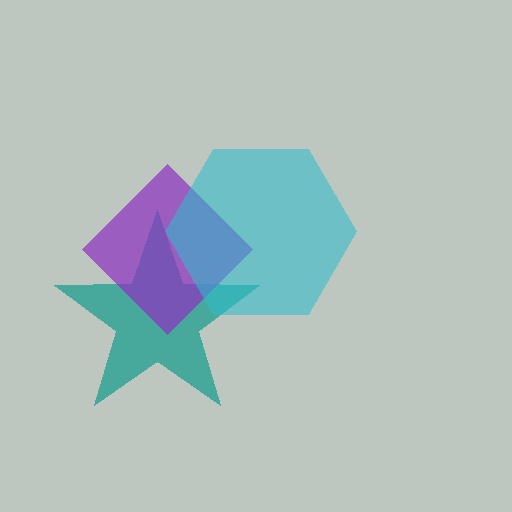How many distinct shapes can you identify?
There are 3 distinct shapes: a teal star, a purple diamond, a cyan hexagon.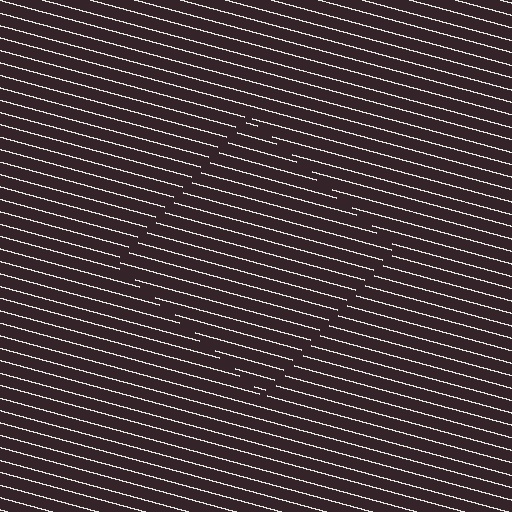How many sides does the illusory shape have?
4 sides — the line-ends trace a square.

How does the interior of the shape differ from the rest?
The interior of the shape contains the same grating, shifted by half a period — the contour is defined by the phase discontinuity where line-ends from the inner and outer gratings abut.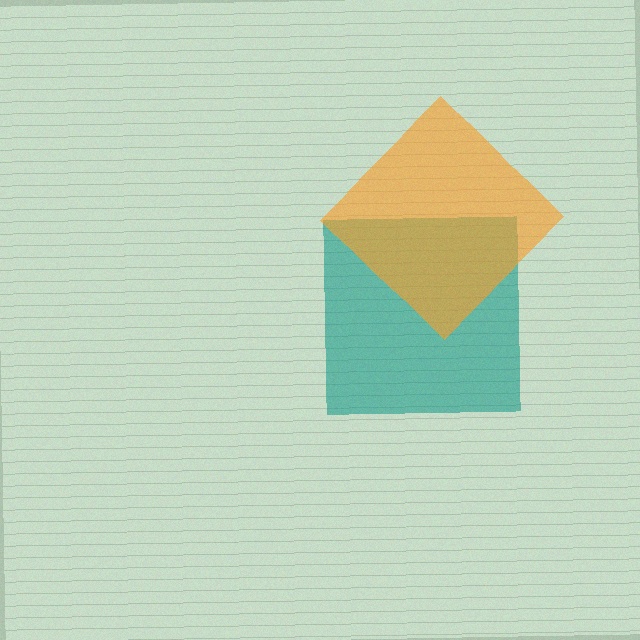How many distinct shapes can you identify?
There are 2 distinct shapes: a teal square, an orange diamond.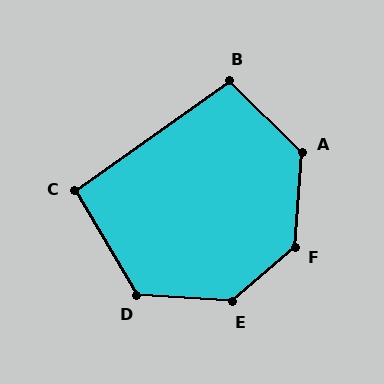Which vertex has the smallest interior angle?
C, at approximately 95 degrees.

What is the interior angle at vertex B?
Approximately 100 degrees (obtuse).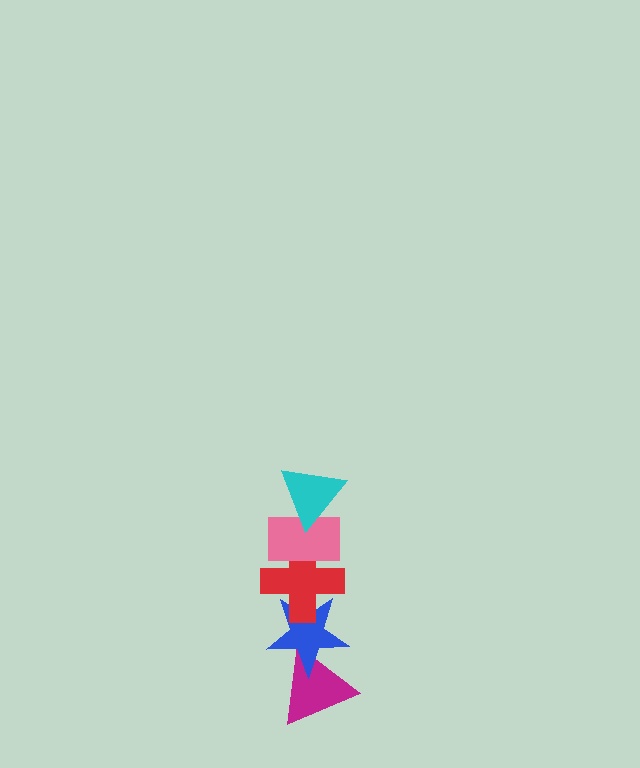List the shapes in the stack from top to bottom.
From top to bottom: the cyan triangle, the pink rectangle, the red cross, the blue star, the magenta triangle.